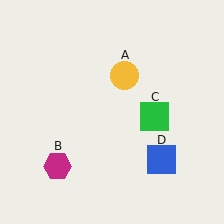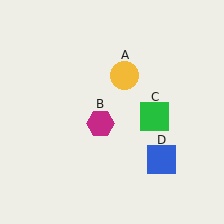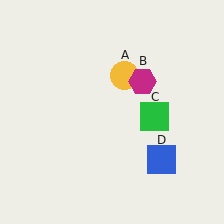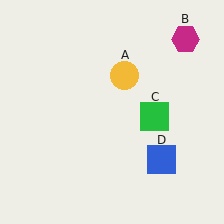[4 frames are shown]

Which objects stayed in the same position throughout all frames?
Yellow circle (object A) and green square (object C) and blue square (object D) remained stationary.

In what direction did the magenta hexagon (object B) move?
The magenta hexagon (object B) moved up and to the right.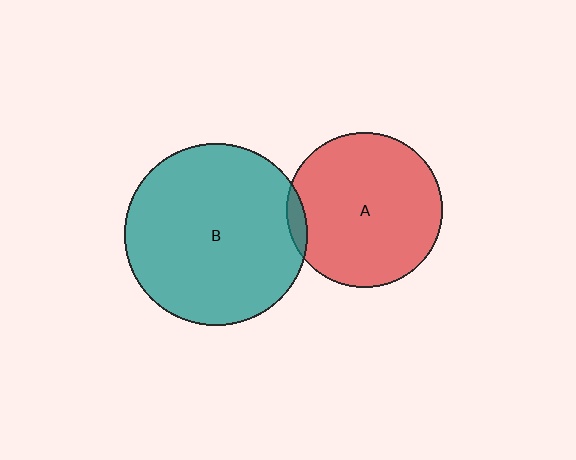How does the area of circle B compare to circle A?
Approximately 1.4 times.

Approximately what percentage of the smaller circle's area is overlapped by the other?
Approximately 5%.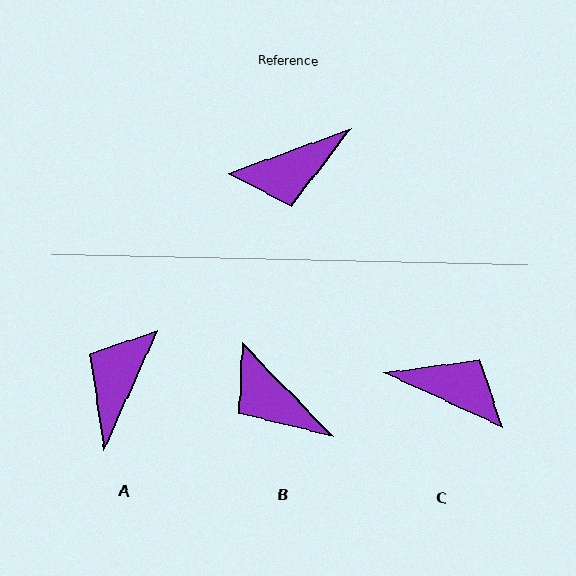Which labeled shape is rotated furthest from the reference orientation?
C, about 136 degrees away.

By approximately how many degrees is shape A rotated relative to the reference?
Approximately 134 degrees clockwise.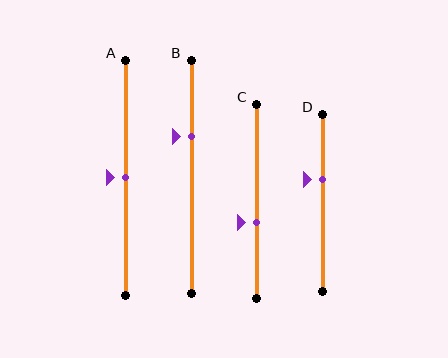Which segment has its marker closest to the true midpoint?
Segment A has its marker closest to the true midpoint.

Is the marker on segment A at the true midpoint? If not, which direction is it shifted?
Yes, the marker on segment A is at the true midpoint.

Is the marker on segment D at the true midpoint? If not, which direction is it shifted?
No, the marker on segment D is shifted upward by about 13% of the segment length.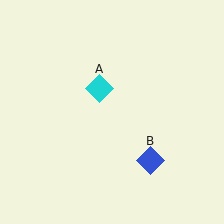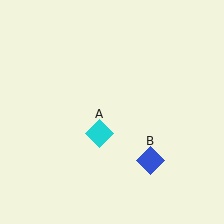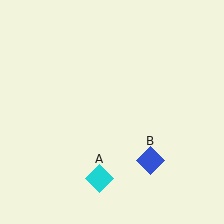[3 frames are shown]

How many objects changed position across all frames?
1 object changed position: cyan diamond (object A).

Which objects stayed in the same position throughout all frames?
Blue diamond (object B) remained stationary.